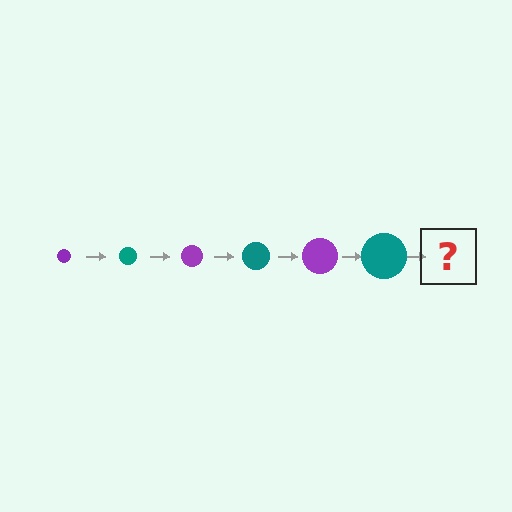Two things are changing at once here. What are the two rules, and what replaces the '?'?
The two rules are that the circle grows larger each step and the color cycles through purple and teal. The '?' should be a purple circle, larger than the previous one.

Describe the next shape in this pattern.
It should be a purple circle, larger than the previous one.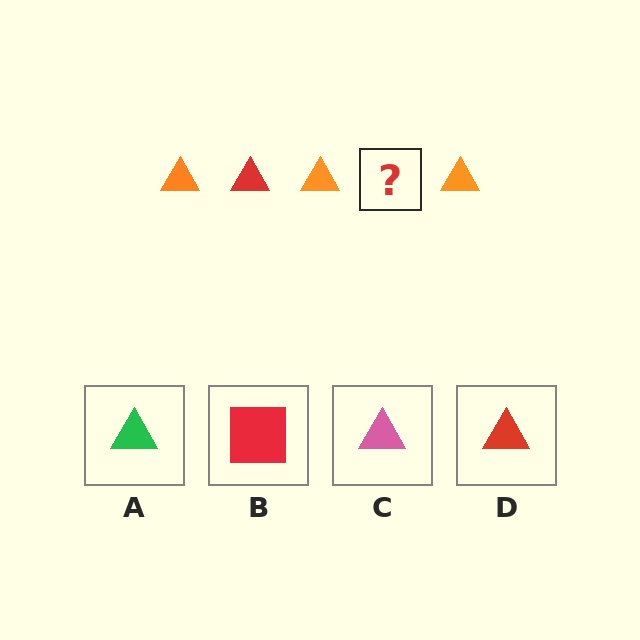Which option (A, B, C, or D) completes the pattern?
D.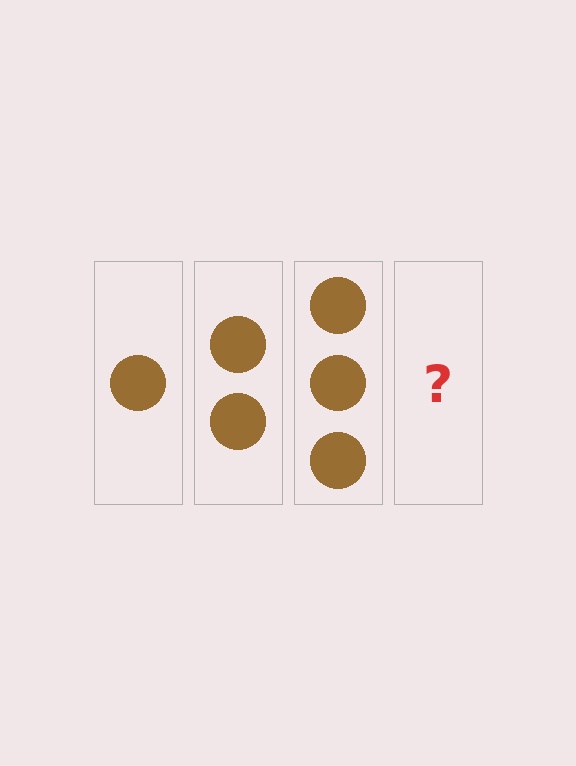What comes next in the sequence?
The next element should be 4 circles.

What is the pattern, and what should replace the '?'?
The pattern is that each step adds one more circle. The '?' should be 4 circles.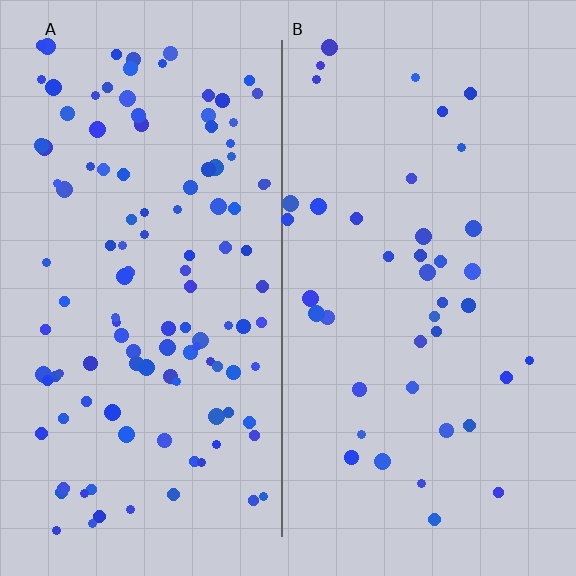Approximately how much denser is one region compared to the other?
Approximately 2.9× — region A over region B.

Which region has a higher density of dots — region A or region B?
A (the left).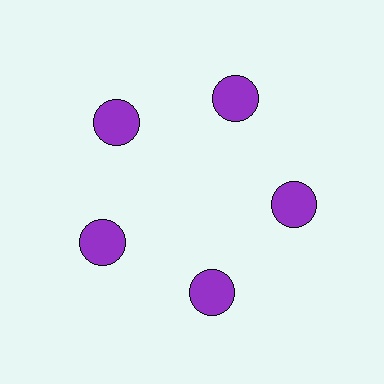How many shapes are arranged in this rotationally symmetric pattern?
There are 5 shapes, arranged in 5 groups of 1.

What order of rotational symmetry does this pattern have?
This pattern has 5-fold rotational symmetry.